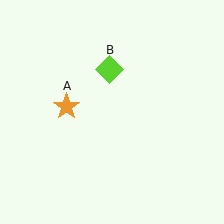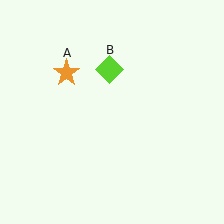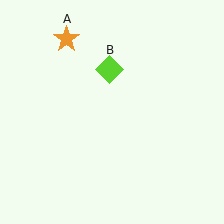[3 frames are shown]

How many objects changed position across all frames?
1 object changed position: orange star (object A).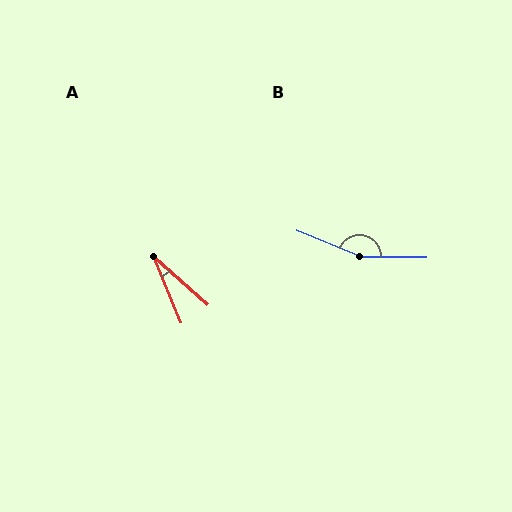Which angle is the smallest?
A, at approximately 26 degrees.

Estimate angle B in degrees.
Approximately 159 degrees.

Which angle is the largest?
B, at approximately 159 degrees.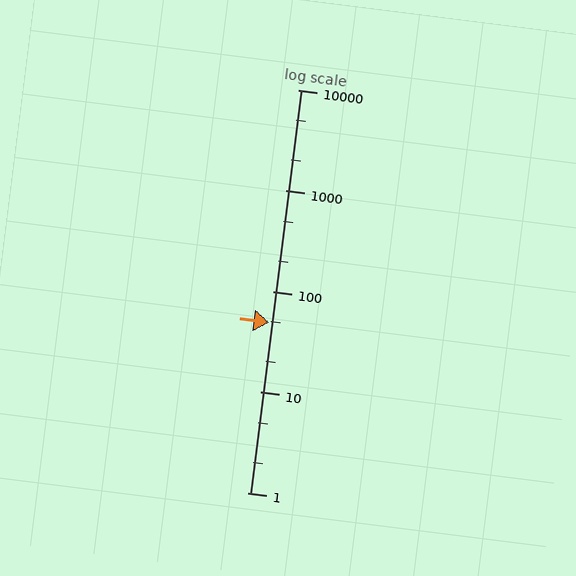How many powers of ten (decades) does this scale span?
The scale spans 4 decades, from 1 to 10000.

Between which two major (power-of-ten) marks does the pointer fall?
The pointer is between 10 and 100.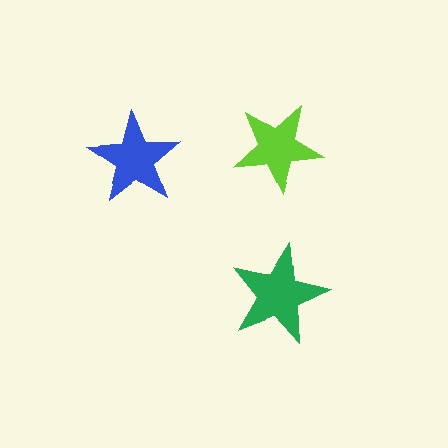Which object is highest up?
The lime star is topmost.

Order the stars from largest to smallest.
the green one, the blue one, the lime one.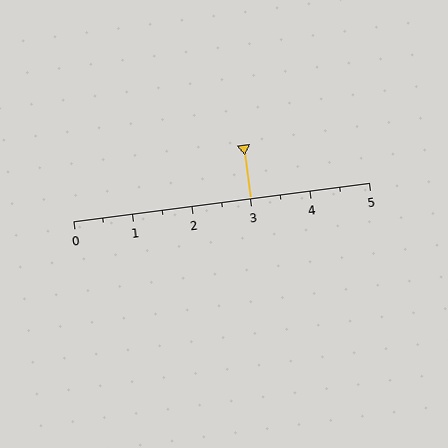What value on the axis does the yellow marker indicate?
The marker indicates approximately 3.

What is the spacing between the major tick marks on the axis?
The major ticks are spaced 1 apart.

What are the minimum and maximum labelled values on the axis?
The axis runs from 0 to 5.